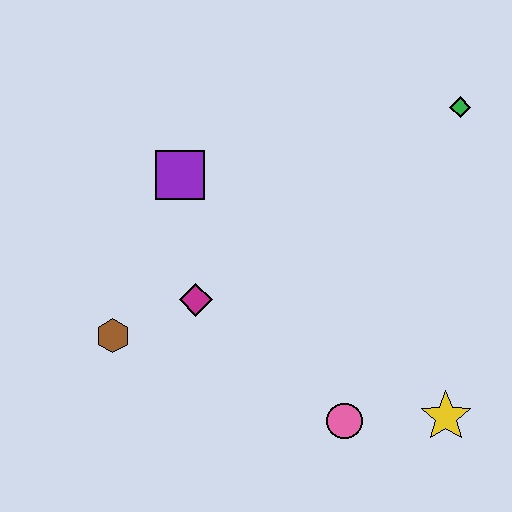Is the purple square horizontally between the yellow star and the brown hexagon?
Yes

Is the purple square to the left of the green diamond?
Yes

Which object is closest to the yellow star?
The pink circle is closest to the yellow star.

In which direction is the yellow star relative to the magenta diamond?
The yellow star is to the right of the magenta diamond.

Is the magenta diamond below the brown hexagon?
No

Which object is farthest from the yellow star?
The purple square is farthest from the yellow star.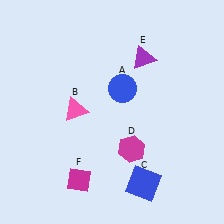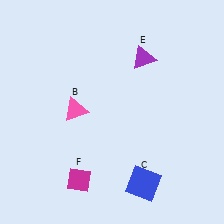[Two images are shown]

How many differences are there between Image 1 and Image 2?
There are 2 differences between the two images.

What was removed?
The magenta hexagon (D), the blue circle (A) were removed in Image 2.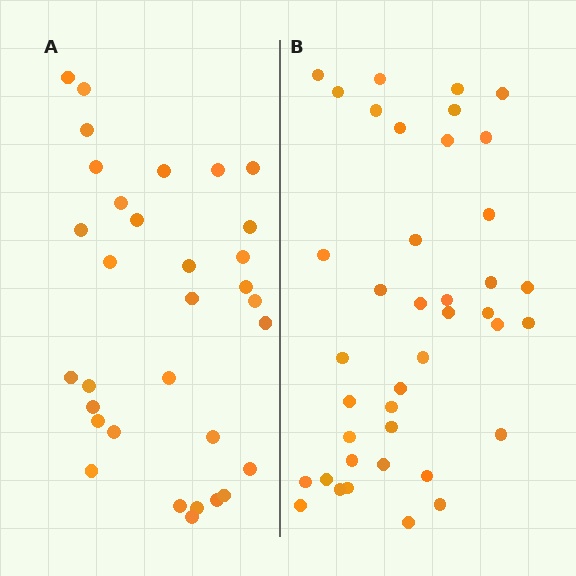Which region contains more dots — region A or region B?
Region B (the right region) has more dots.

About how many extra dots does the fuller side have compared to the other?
Region B has roughly 8 or so more dots than region A.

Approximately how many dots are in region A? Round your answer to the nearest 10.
About 30 dots. (The exact count is 32, which rounds to 30.)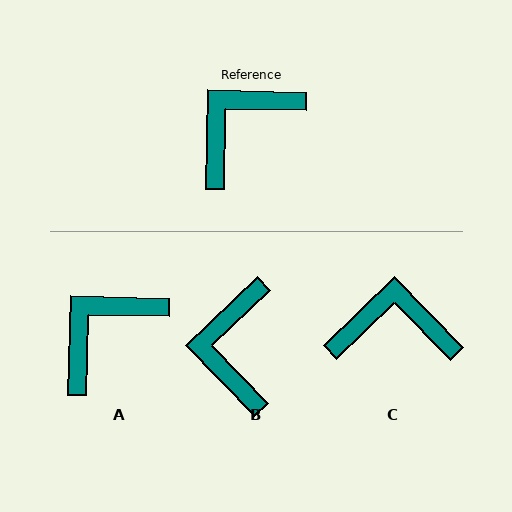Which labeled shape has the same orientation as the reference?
A.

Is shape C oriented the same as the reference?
No, it is off by about 45 degrees.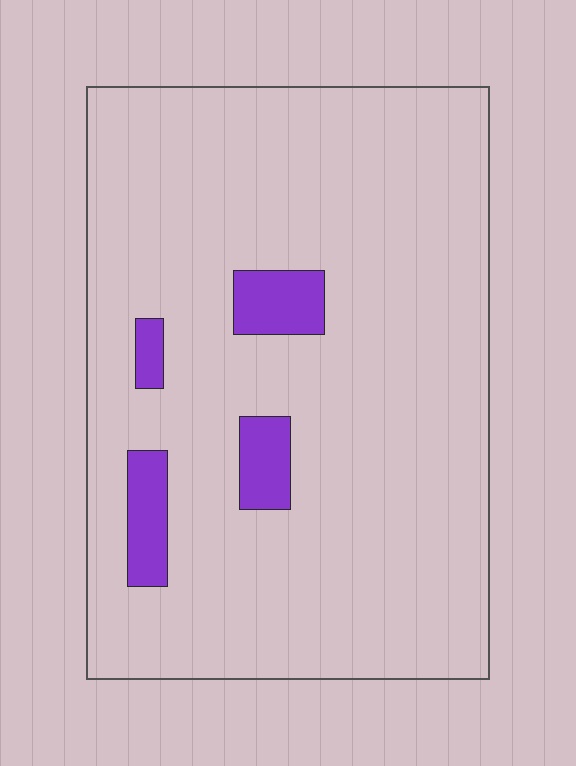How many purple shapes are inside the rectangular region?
4.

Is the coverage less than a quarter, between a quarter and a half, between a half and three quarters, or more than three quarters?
Less than a quarter.